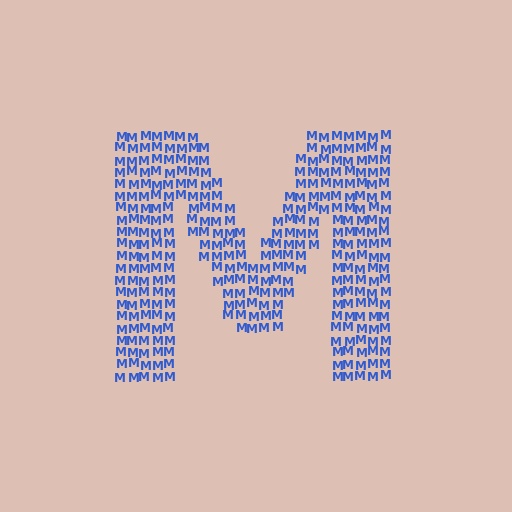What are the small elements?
The small elements are letter M's.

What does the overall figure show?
The overall figure shows the letter M.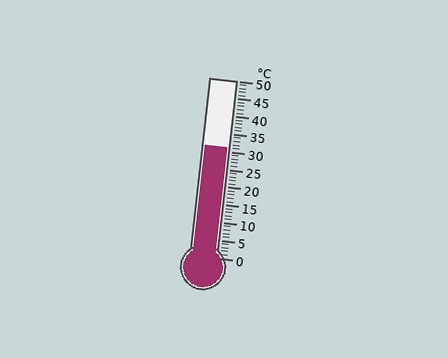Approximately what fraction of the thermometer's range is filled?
The thermometer is filled to approximately 60% of its range.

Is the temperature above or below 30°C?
The temperature is above 30°C.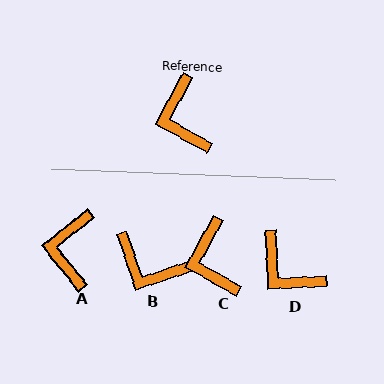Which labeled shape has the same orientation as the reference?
C.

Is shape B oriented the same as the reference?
No, it is off by about 47 degrees.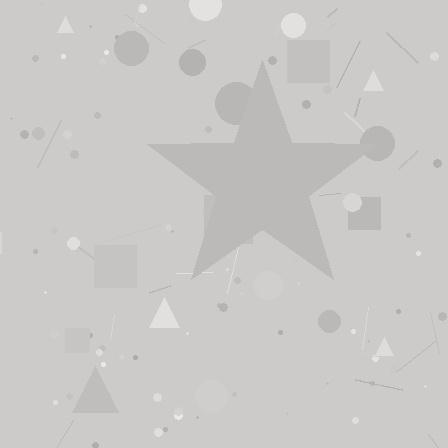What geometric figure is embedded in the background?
A star is embedded in the background.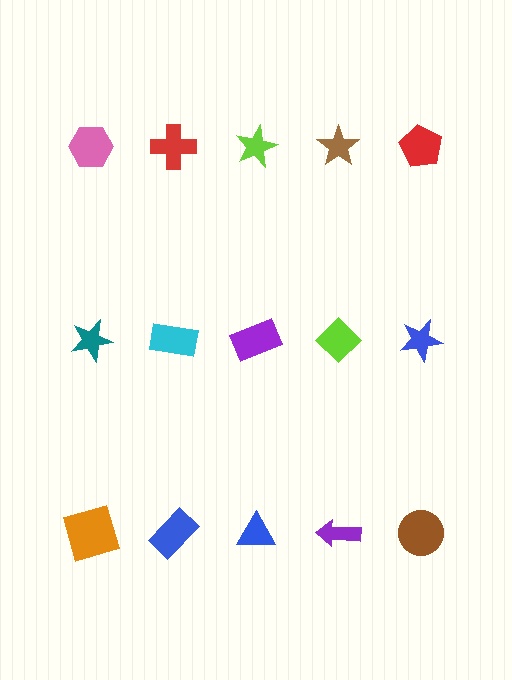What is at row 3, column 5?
A brown circle.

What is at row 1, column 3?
A lime star.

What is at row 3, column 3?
A blue triangle.